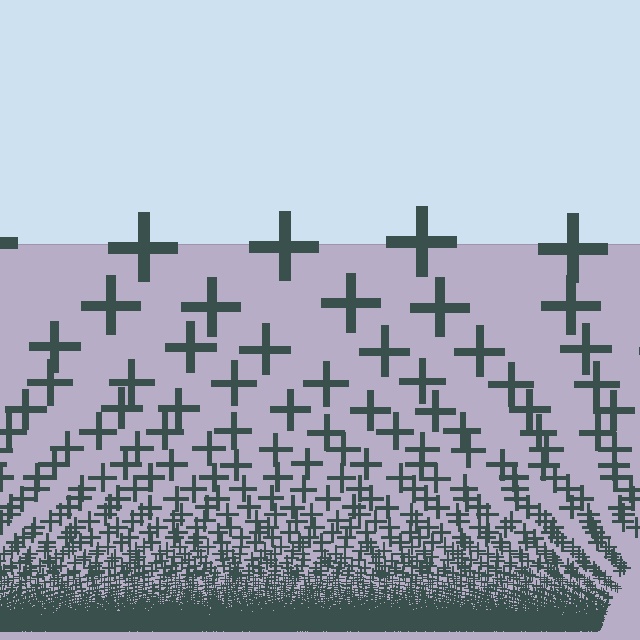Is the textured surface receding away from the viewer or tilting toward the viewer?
The surface appears to tilt toward the viewer. Texture elements get larger and sparser toward the top.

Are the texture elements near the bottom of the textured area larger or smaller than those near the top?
Smaller. The gradient is inverted — elements near the bottom are smaller and denser.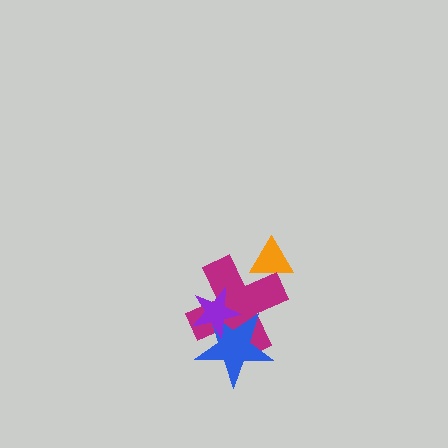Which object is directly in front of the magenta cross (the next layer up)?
The blue star is directly in front of the magenta cross.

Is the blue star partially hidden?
Yes, it is partially covered by another shape.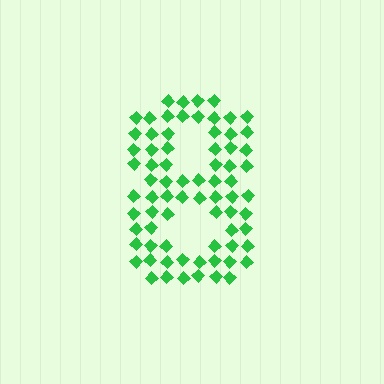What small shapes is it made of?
It is made of small diamonds.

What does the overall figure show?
The overall figure shows the digit 8.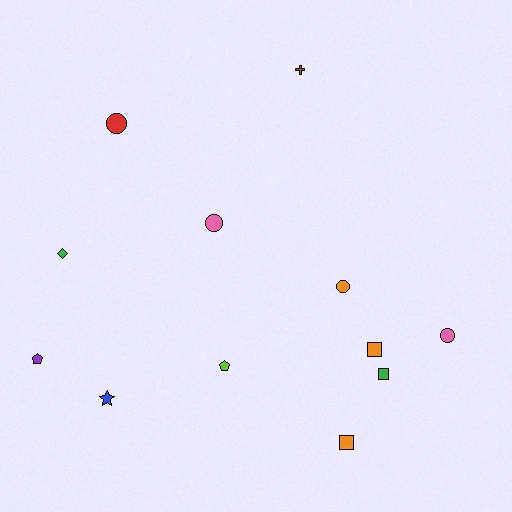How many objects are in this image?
There are 12 objects.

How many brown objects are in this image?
There is 1 brown object.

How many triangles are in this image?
There are no triangles.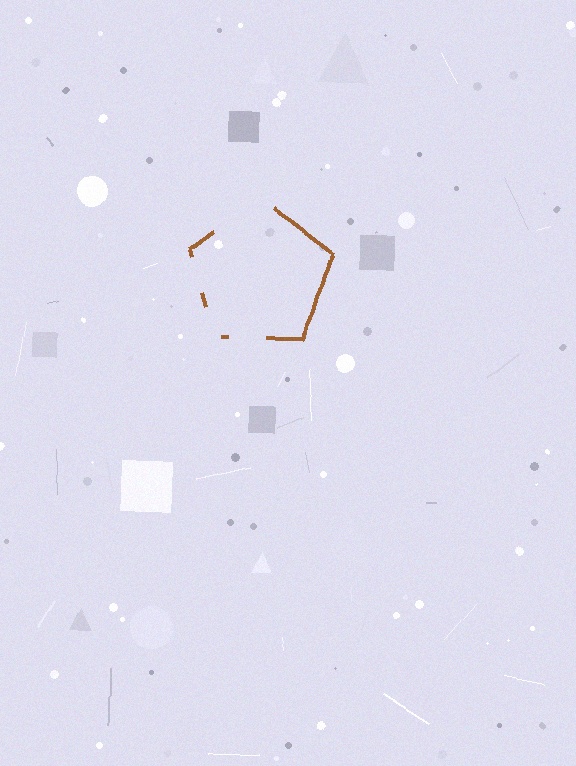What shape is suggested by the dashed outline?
The dashed outline suggests a pentagon.